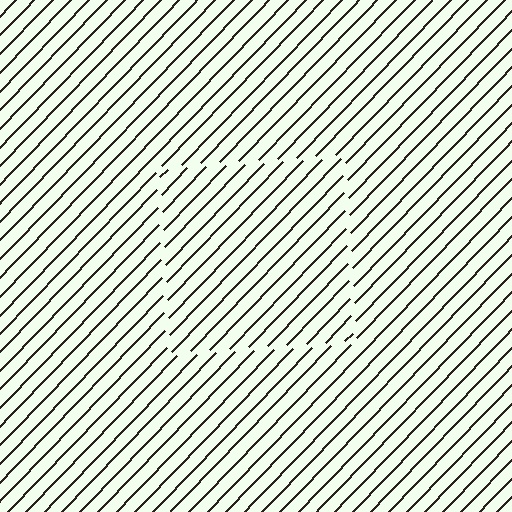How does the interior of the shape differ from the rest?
The interior of the shape contains the same grating, shifted by half a period — the contour is defined by the phase discontinuity where line-ends from the inner and outer gratings abut.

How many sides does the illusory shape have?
4 sides — the line-ends trace a square.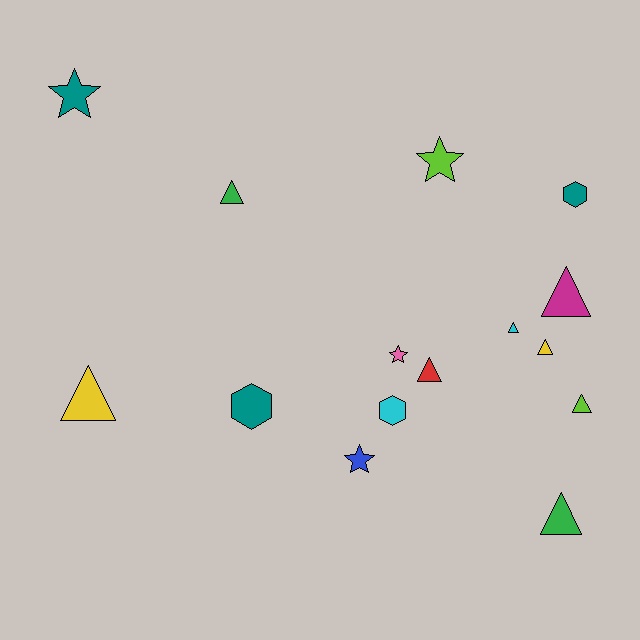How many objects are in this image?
There are 15 objects.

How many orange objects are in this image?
There are no orange objects.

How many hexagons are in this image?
There are 3 hexagons.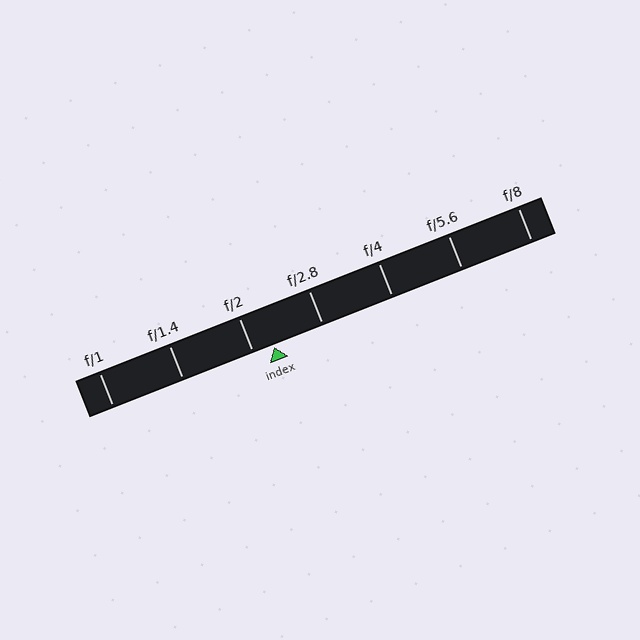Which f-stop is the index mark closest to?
The index mark is closest to f/2.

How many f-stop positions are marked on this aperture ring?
There are 7 f-stop positions marked.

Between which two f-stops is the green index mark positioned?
The index mark is between f/2 and f/2.8.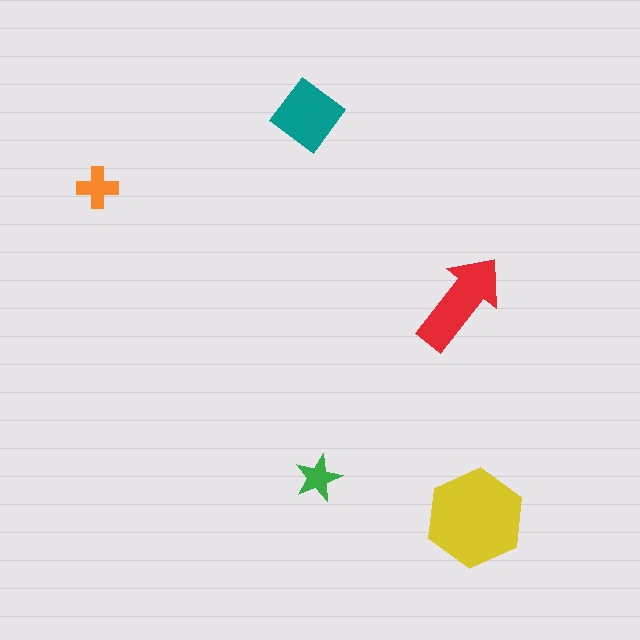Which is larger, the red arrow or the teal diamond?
The red arrow.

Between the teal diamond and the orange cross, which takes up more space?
The teal diamond.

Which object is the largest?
The yellow hexagon.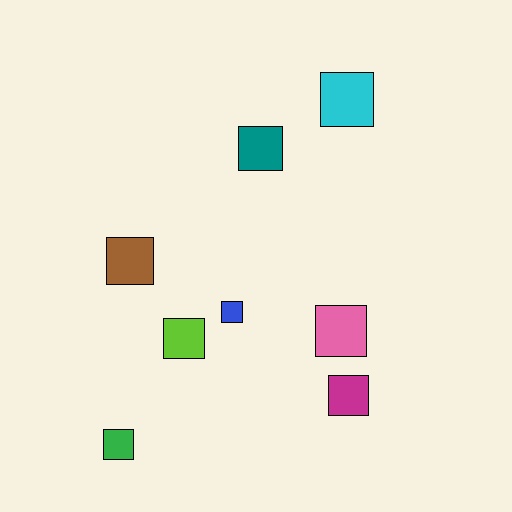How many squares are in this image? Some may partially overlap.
There are 8 squares.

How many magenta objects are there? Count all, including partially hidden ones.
There is 1 magenta object.